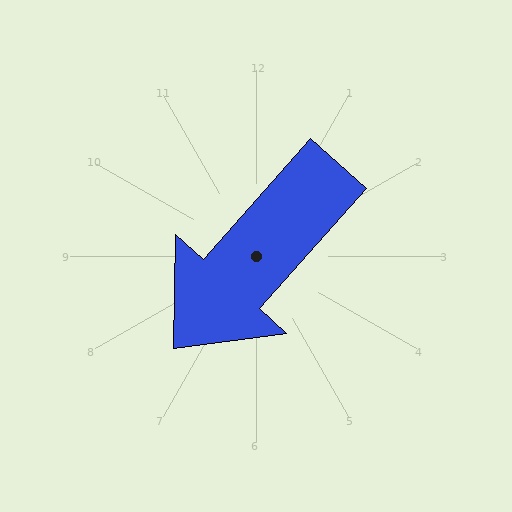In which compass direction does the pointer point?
Southwest.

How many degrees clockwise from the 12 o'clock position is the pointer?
Approximately 222 degrees.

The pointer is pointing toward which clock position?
Roughly 7 o'clock.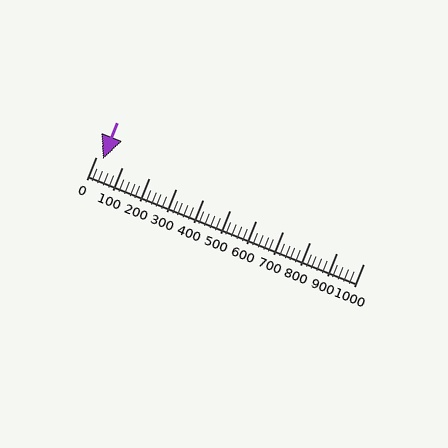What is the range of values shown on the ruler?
The ruler shows values from 0 to 1000.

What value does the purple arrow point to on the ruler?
The purple arrow points to approximately 27.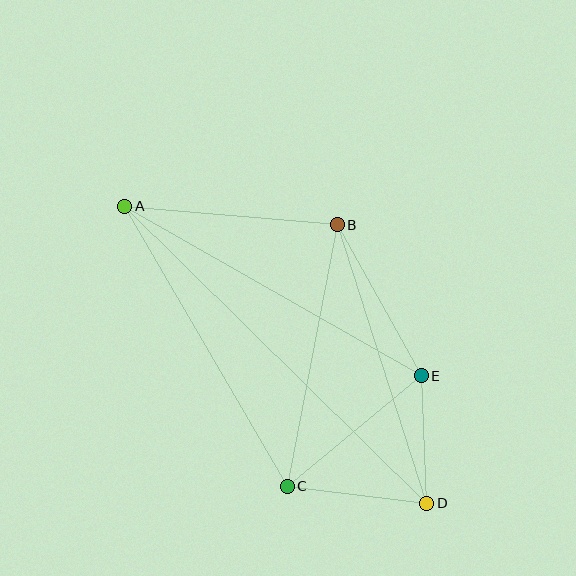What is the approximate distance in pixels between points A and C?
The distance between A and C is approximately 324 pixels.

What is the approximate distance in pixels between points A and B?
The distance between A and B is approximately 213 pixels.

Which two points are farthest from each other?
Points A and D are farthest from each other.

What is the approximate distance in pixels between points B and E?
The distance between B and E is approximately 173 pixels.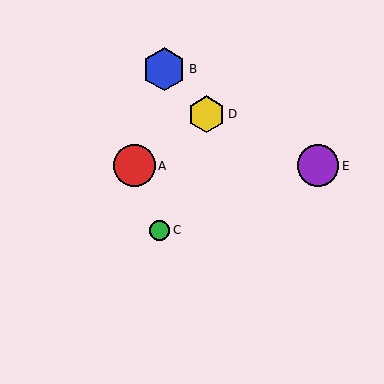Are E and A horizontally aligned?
Yes, both are at y≈166.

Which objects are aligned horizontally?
Objects A, E are aligned horizontally.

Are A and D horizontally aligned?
No, A is at y≈166 and D is at y≈114.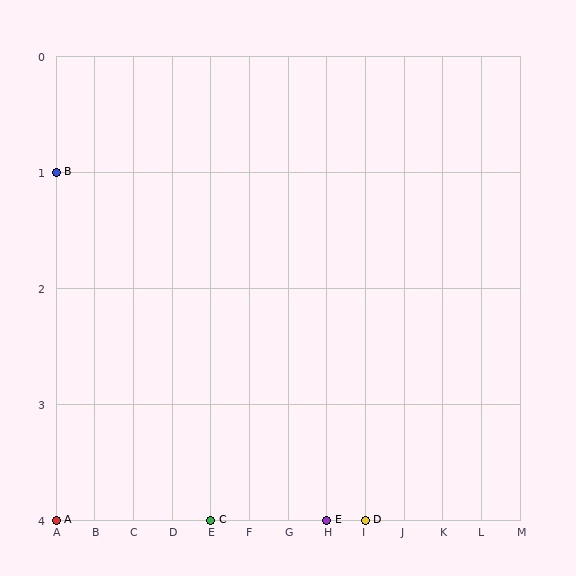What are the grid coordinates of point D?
Point D is at grid coordinates (I, 4).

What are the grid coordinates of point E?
Point E is at grid coordinates (H, 4).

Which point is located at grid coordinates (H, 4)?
Point E is at (H, 4).